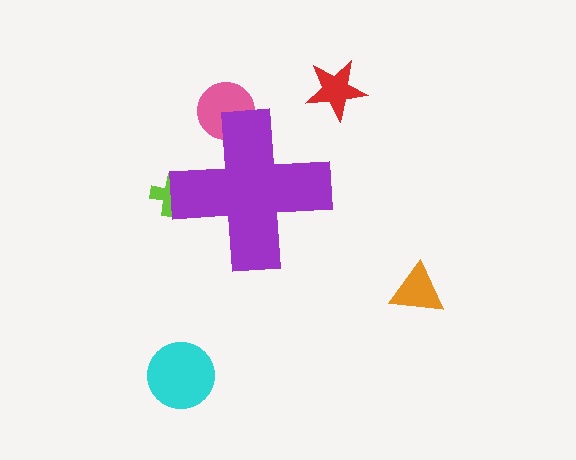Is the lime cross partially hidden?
Yes, the lime cross is partially hidden behind the purple cross.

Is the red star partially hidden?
No, the red star is fully visible.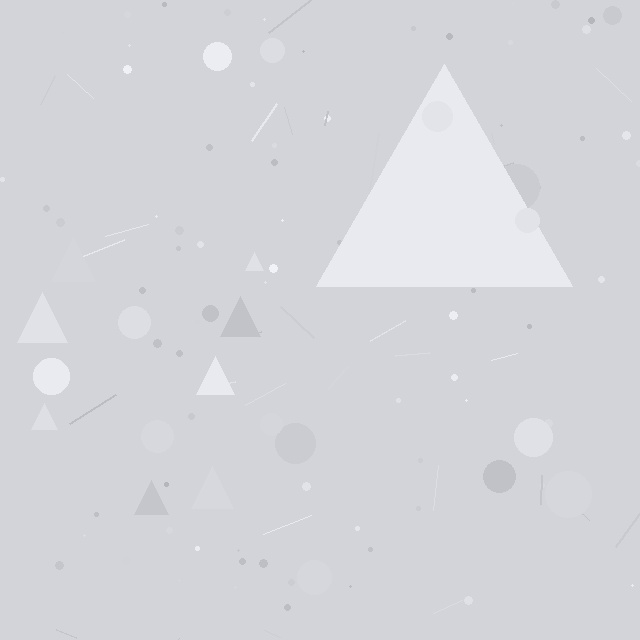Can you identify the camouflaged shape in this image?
The camouflaged shape is a triangle.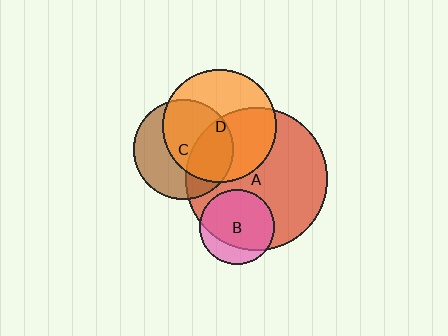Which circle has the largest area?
Circle A (red).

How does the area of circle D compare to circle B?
Approximately 2.3 times.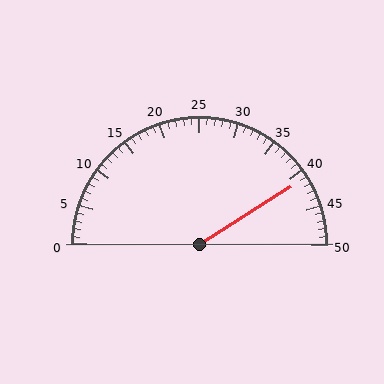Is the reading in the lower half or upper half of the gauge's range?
The reading is in the upper half of the range (0 to 50).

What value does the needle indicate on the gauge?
The needle indicates approximately 41.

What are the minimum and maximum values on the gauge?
The gauge ranges from 0 to 50.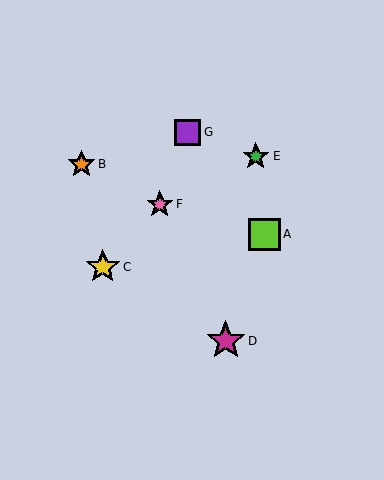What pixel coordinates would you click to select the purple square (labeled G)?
Click at (187, 132) to select the purple square G.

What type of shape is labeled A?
Shape A is a lime square.